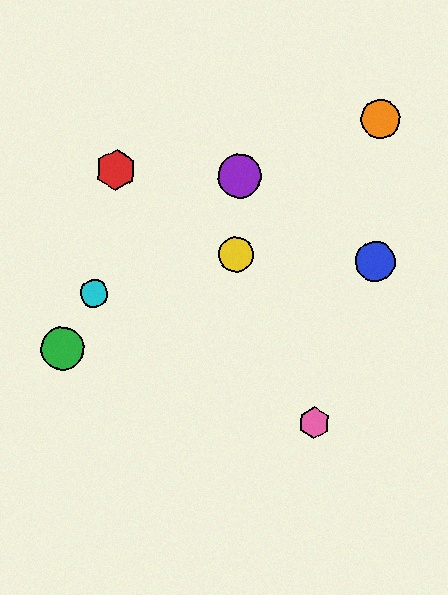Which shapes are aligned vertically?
The yellow circle, the purple circle are aligned vertically.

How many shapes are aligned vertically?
2 shapes (the yellow circle, the purple circle) are aligned vertically.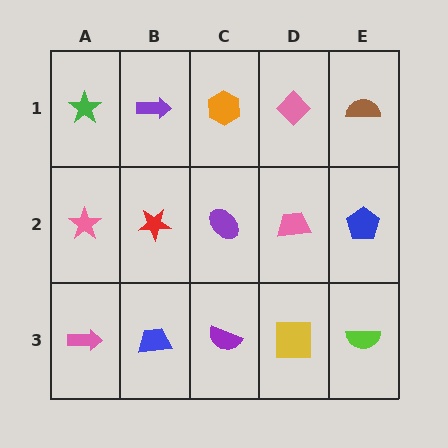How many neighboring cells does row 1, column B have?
3.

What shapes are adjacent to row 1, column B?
A red star (row 2, column B), a green star (row 1, column A), an orange hexagon (row 1, column C).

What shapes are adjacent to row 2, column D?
A pink diamond (row 1, column D), a yellow square (row 3, column D), a purple ellipse (row 2, column C), a blue pentagon (row 2, column E).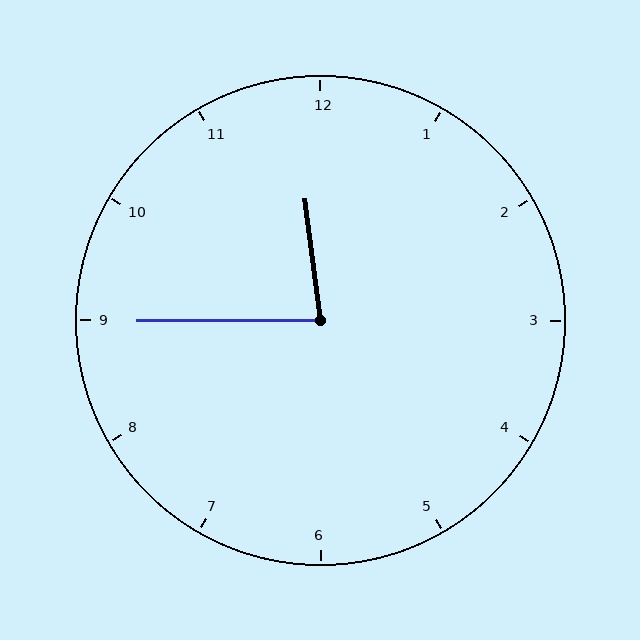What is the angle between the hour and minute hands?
Approximately 82 degrees.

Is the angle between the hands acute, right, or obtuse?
It is acute.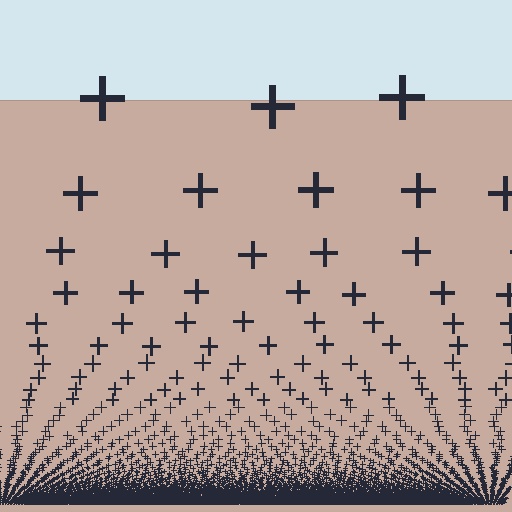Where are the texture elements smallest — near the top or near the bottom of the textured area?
Near the bottom.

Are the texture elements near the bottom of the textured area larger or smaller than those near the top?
Smaller. The gradient is inverted — elements near the bottom are smaller and denser.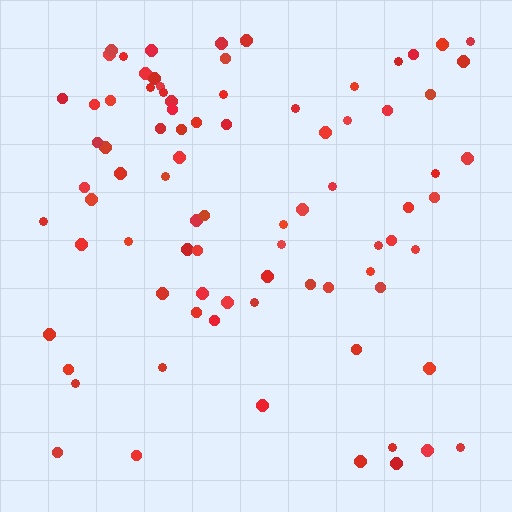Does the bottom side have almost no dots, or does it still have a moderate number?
Still a moderate number, just noticeably fewer than the top.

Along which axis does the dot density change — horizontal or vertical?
Vertical.